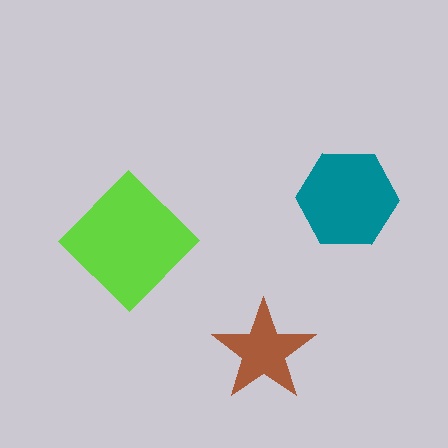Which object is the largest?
The lime diamond.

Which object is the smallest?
The brown star.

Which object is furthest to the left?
The lime diamond is leftmost.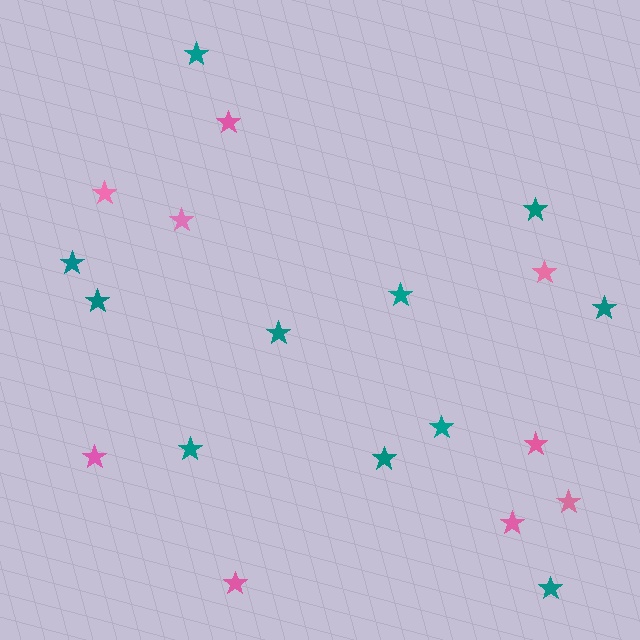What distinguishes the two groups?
There are 2 groups: one group of teal stars (11) and one group of pink stars (9).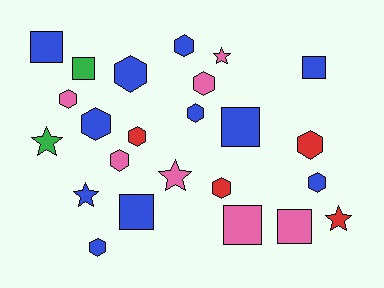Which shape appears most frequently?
Hexagon, with 12 objects.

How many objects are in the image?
There are 24 objects.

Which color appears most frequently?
Blue, with 11 objects.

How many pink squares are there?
There are 2 pink squares.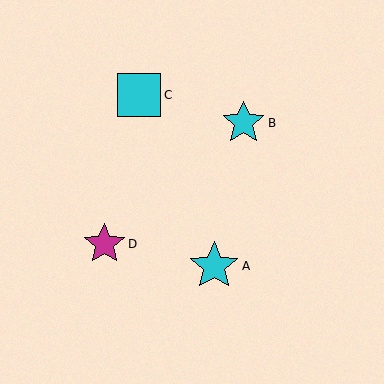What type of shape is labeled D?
Shape D is a magenta star.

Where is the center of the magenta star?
The center of the magenta star is at (104, 244).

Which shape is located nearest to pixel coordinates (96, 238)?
The magenta star (labeled D) at (104, 244) is nearest to that location.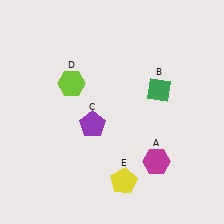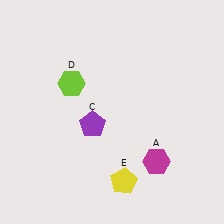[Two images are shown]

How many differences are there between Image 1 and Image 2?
There is 1 difference between the two images.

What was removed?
The green diamond (B) was removed in Image 2.